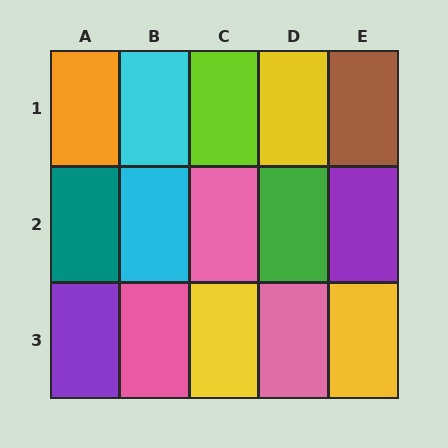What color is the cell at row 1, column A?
Orange.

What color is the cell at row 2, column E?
Purple.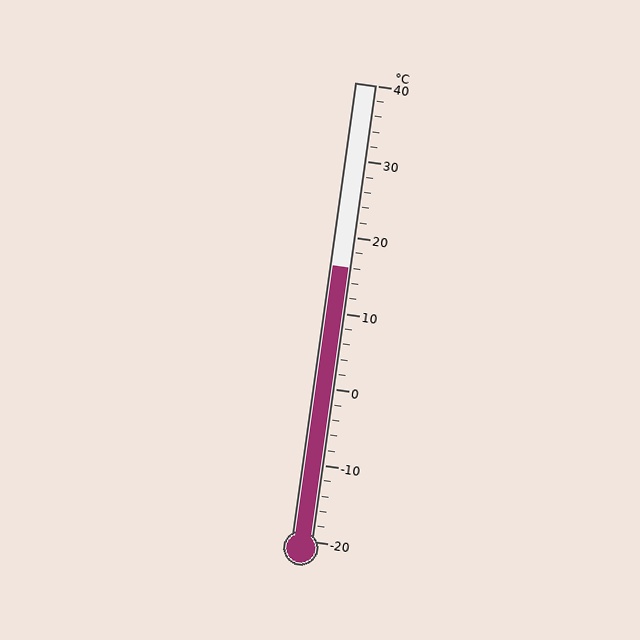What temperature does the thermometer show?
The thermometer shows approximately 16°C.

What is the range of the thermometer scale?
The thermometer scale ranges from -20°C to 40°C.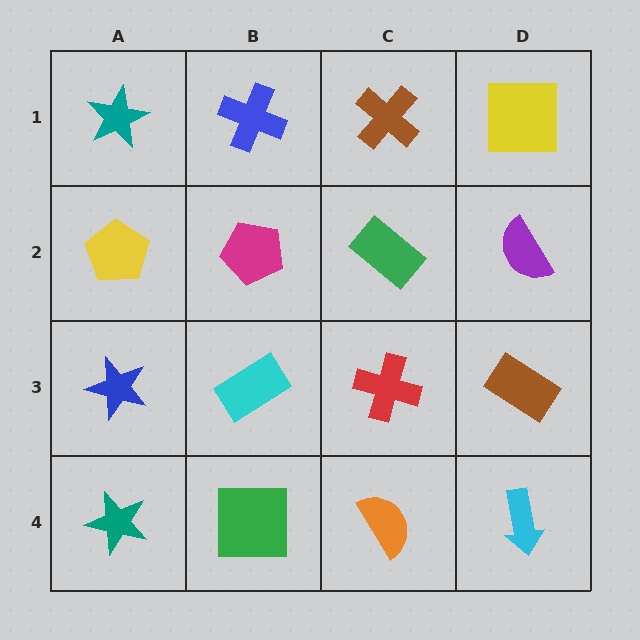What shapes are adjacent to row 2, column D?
A yellow square (row 1, column D), a brown rectangle (row 3, column D), a green rectangle (row 2, column C).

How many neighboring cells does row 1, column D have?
2.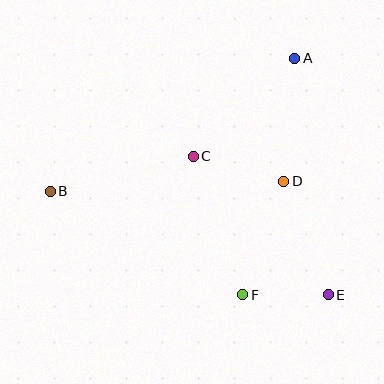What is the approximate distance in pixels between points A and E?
The distance between A and E is approximately 239 pixels.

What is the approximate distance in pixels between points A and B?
The distance between A and B is approximately 278 pixels.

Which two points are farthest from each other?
Points B and E are farthest from each other.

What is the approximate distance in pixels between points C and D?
The distance between C and D is approximately 94 pixels.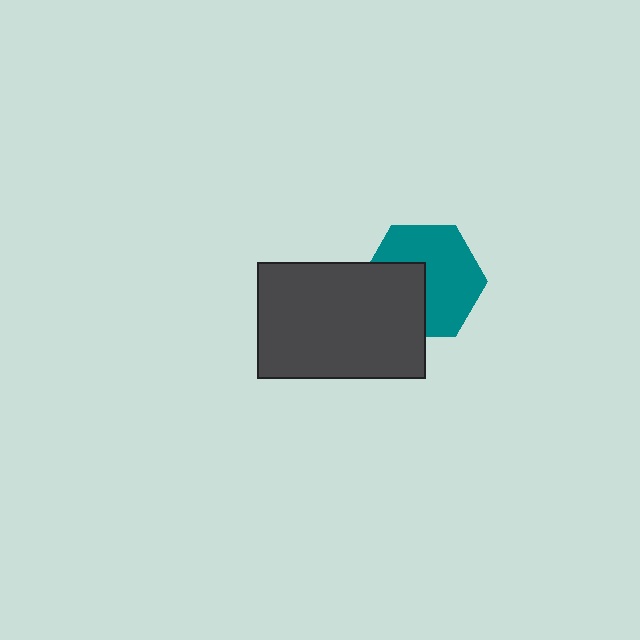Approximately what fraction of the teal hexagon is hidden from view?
Roughly 37% of the teal hexagon is hidden behind the dark gray rectangle.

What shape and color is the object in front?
The object in front is a dark gray rectangle.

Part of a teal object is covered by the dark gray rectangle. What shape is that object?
It is a hexagon.